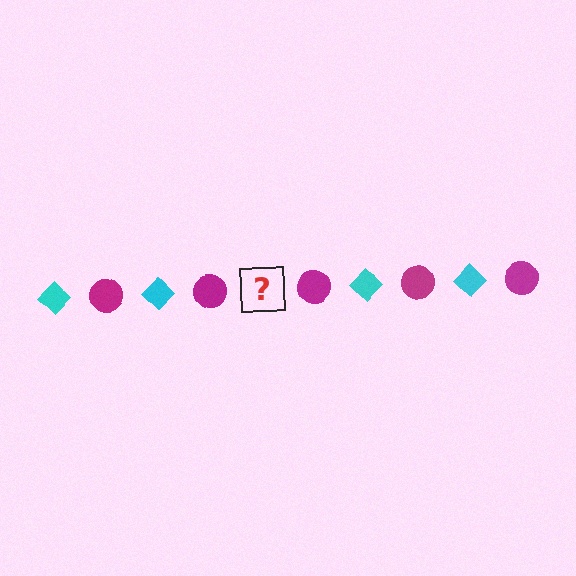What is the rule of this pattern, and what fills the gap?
The rule is that the pattern alternates between cyan diamond and magenta circle. The gap should be filled with a cyan diamond.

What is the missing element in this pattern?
The missing element is a cyan diamond.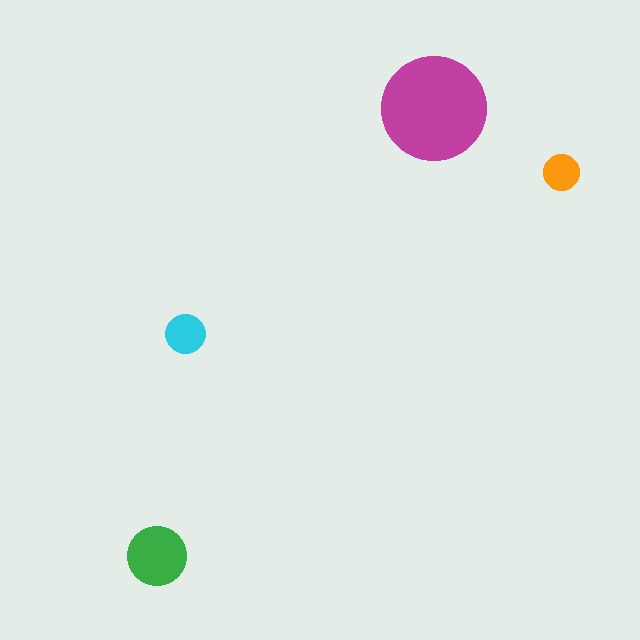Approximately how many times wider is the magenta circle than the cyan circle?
About 2.5 times wider.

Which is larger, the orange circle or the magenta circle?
The magenta one.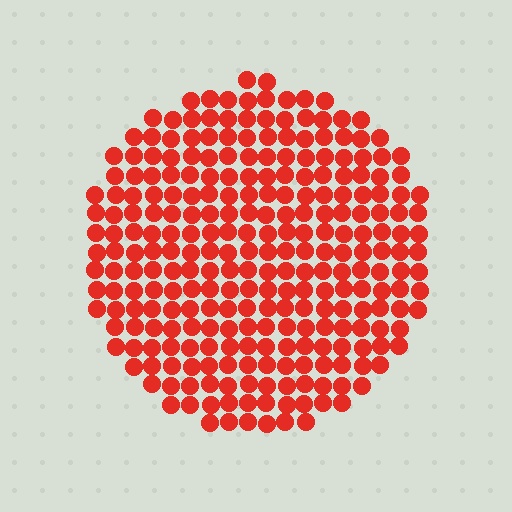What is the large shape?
The large shape is a circle.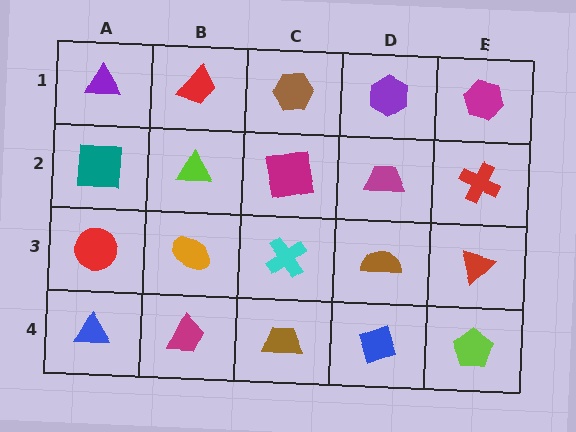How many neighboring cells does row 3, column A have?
3.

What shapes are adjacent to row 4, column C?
A cyan cross (row 3, column C), a magenta trapezoid (row 4, column B), a blue diamond (row 4, column D).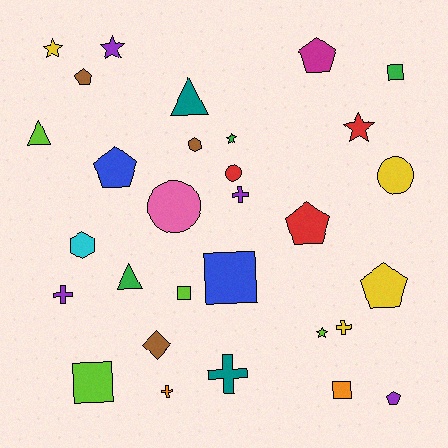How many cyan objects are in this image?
There is 1 cyan object.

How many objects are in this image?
There are 30 objects.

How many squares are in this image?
There are 5 squares.